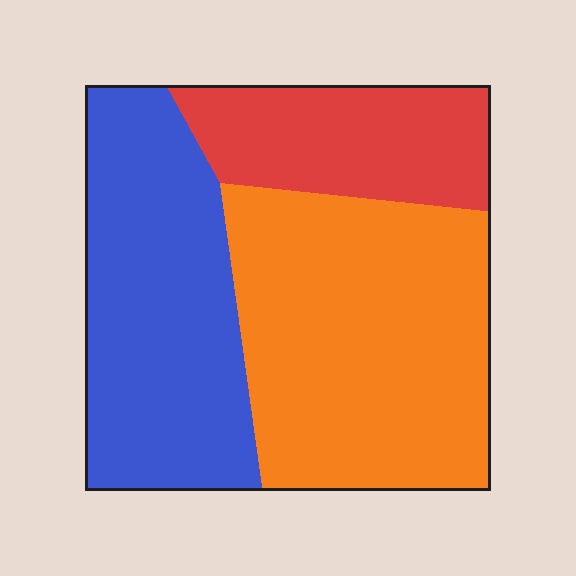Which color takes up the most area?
Orange, at roughly 45%.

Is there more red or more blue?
Blue.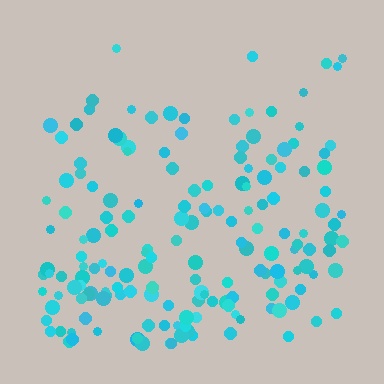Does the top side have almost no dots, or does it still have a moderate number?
Still a moderate number, just noticeably fewer than the bottom.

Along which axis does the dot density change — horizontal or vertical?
Vertical.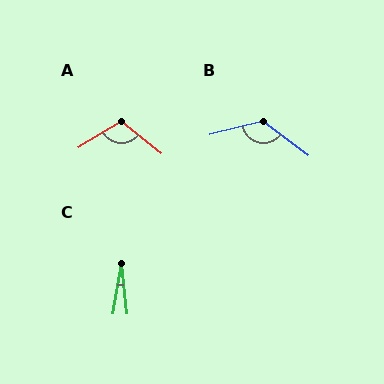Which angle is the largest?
B, at approximately 129 degrees.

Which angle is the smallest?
C, at approximately 16 degrees.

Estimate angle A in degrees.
Approximately 109 degrees.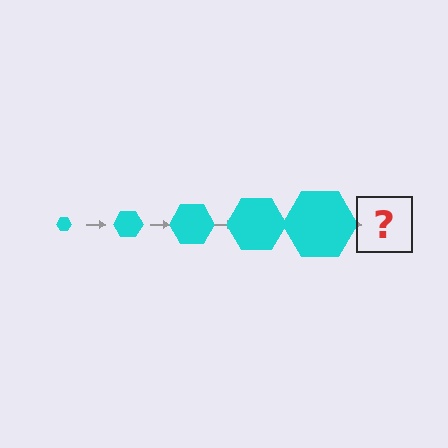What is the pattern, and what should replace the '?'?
The pattern is that the hexagon gets progressively larger each step. The '?' should be a cyan hexagon, larger than the previous one.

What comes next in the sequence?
The next element should be a cyan hexagon, larger than the previous one.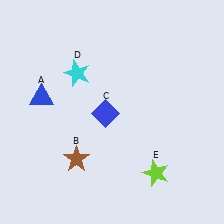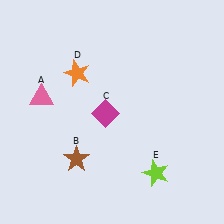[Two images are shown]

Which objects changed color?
A changed from blue to pink. C changed from blue to magenta. D changed from cyan to orange.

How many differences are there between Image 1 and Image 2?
There are 3 differences between the two images.